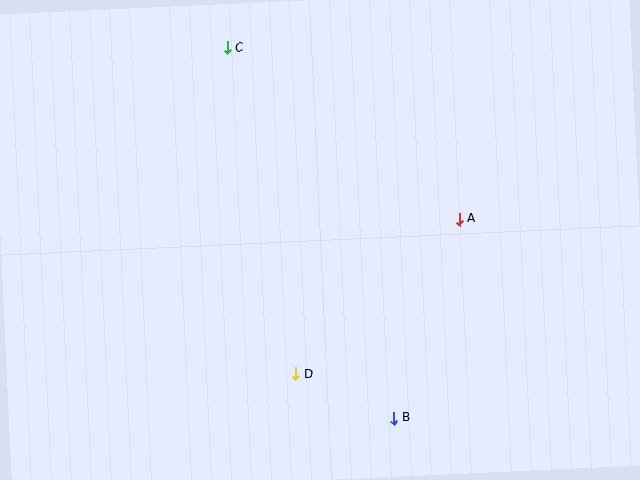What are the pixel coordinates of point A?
Point A is at (459, 219).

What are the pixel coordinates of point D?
Point D is at (296, 374).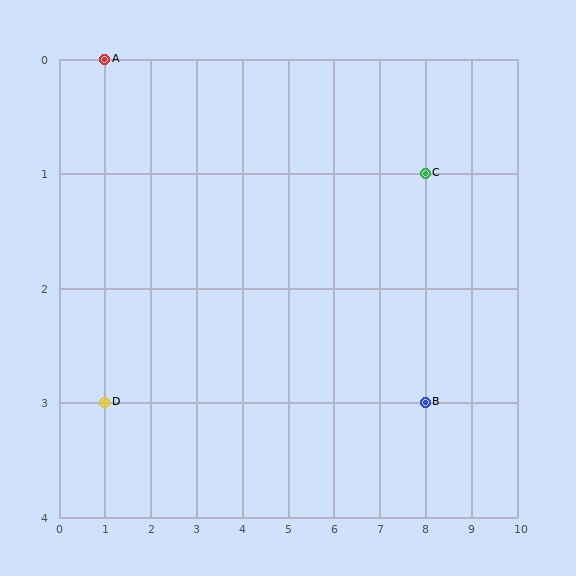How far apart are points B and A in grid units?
Points B and A are 7 columns and 3 rows apart (about 7.6 grid units diagonally).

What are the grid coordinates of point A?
Point A is at grid coordinates (1, 0).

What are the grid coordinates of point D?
Point D is at grid coordinates (1, 3).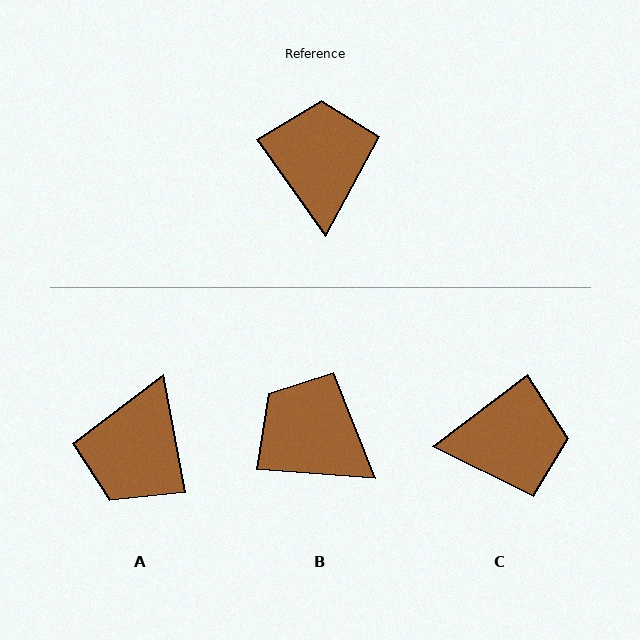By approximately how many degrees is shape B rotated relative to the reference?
Approximately 50 degrees counter-clockwise.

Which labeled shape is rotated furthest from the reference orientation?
A, about 155 degrees away.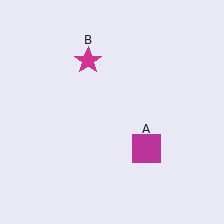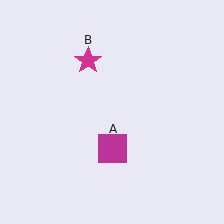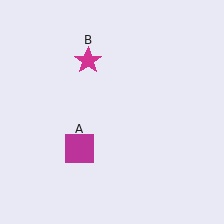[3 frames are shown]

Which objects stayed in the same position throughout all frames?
Magenta star (object B) remained stationary.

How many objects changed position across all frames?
1 object changed position: magenta square (object A).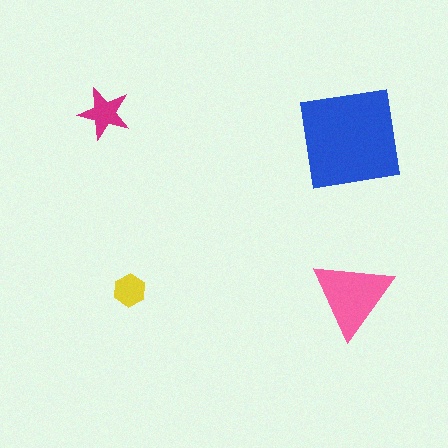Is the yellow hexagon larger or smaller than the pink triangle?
Smaller.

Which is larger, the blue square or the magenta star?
The blue square.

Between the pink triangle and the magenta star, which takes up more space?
The pink triangle.